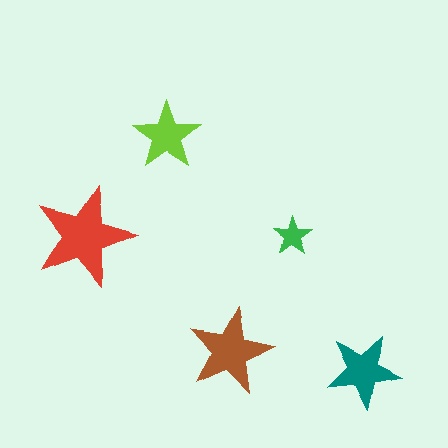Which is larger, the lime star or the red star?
The red one.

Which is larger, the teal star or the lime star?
The teal one.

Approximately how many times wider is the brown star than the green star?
About 2 times wider.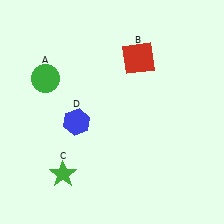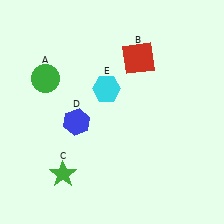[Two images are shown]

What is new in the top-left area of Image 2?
A cyan hexagon (E) was added in the top-left area of Image 2.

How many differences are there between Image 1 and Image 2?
There is 1 difference between the two images.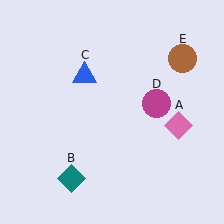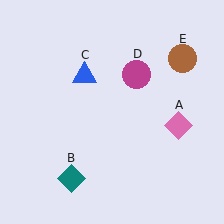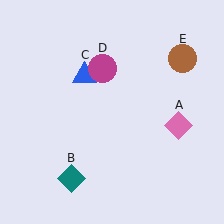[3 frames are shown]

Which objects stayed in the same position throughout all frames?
Pink diamond (object A) and teal diamond (object B) and blue triangle (object C) and brown circle (object E) remained stationary.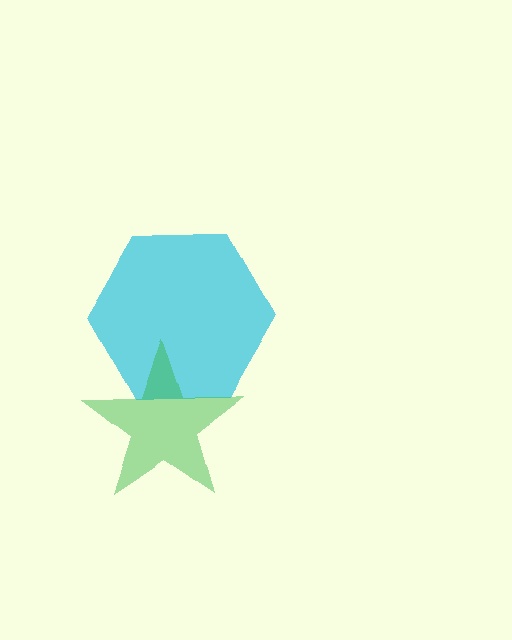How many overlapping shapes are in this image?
There are 2 overlapping shapes in the image.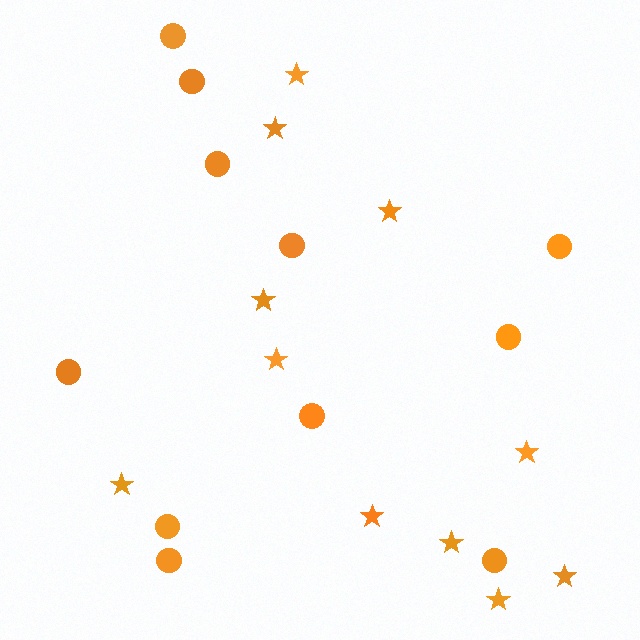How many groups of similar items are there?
There are 2 groups: one group of circles (11) and one group of stars (11).